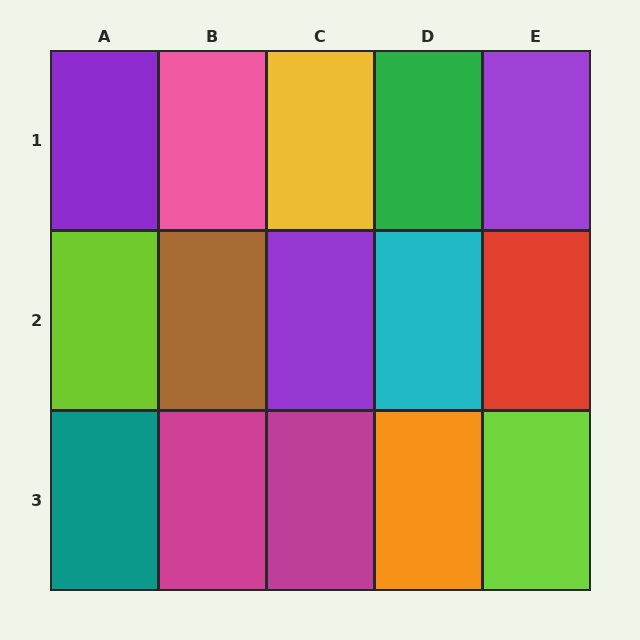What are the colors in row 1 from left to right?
Purple, pink, yellow, green, purple.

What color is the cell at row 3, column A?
Teal.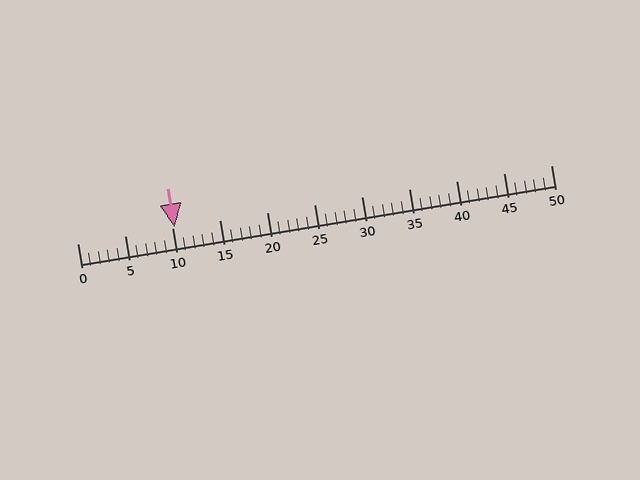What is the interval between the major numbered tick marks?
The major tick marks are spaced 5 units apart.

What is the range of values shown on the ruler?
The ruler shows values from 0 to 50.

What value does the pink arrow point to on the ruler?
The pink arrow points to approximately 10.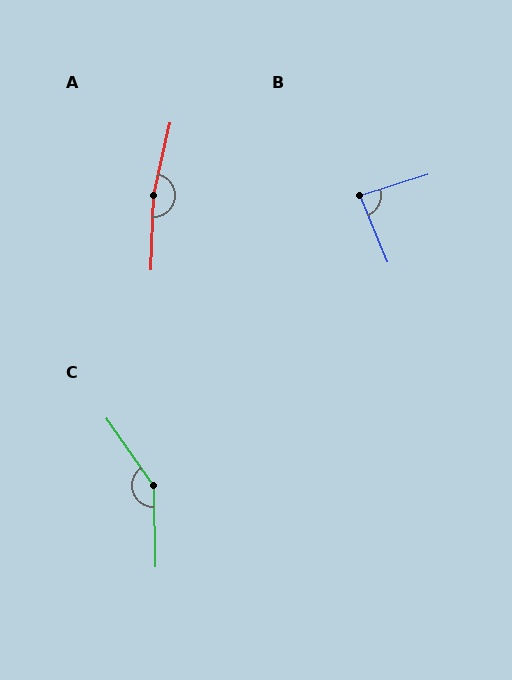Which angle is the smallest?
B, at approximately 85 degrees.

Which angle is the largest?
A, at approximately 170 degrees.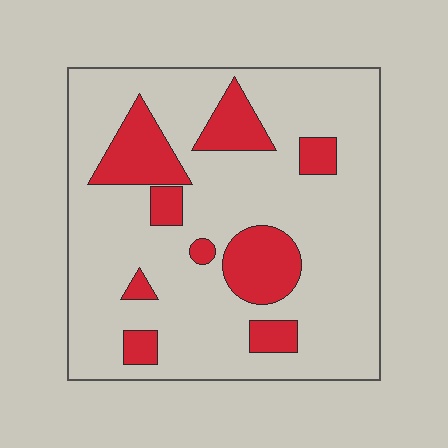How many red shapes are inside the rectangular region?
9.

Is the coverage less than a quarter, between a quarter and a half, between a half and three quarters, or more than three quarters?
Less than a quarter.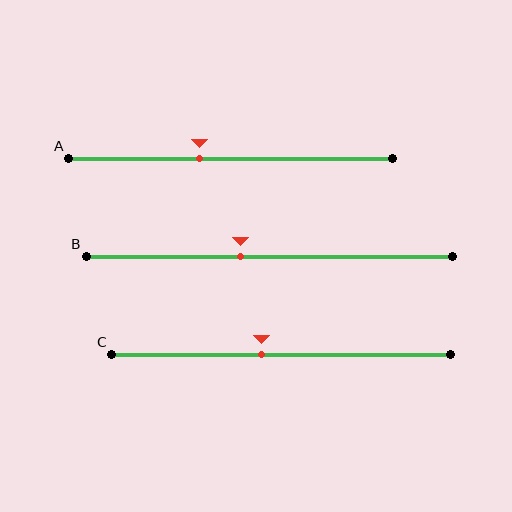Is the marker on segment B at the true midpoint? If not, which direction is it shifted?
No, the marker on segment B is shifted to the left by about 8% of the segment length.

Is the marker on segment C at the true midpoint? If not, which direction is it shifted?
No, the marker on segment C is shifted to the left by about 6% of the segment length.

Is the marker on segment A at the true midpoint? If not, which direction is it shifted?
No, the marker on segment A is shifted to the left by about 10% of the segment length.